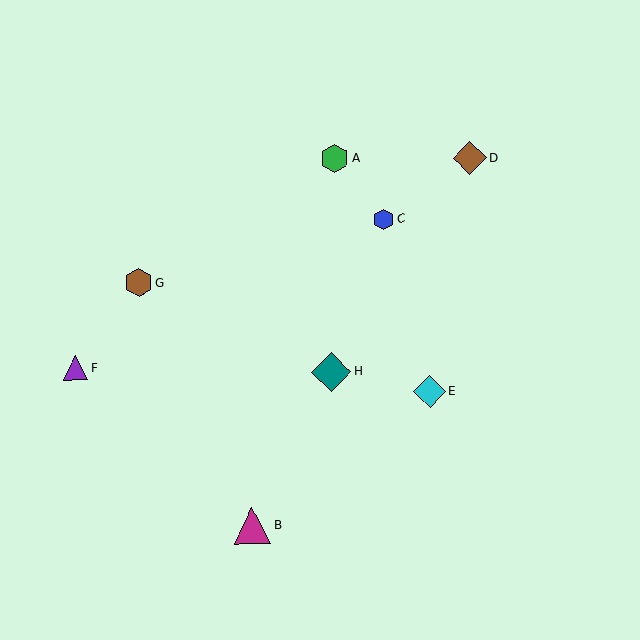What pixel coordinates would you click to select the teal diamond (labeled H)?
Click at (331, 372) to select the teal diamond H.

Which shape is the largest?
The teal diamond (labeled H) is the largest.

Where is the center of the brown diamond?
The center of the brown diamond is at (470, 158).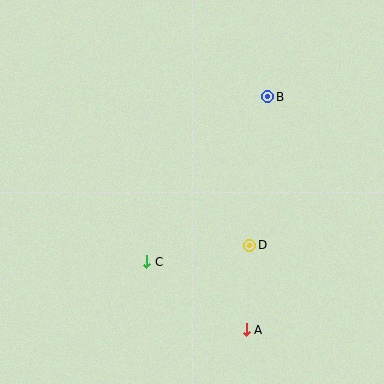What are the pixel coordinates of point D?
Point D is at (250, 245).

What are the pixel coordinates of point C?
Point C is at (147, 262).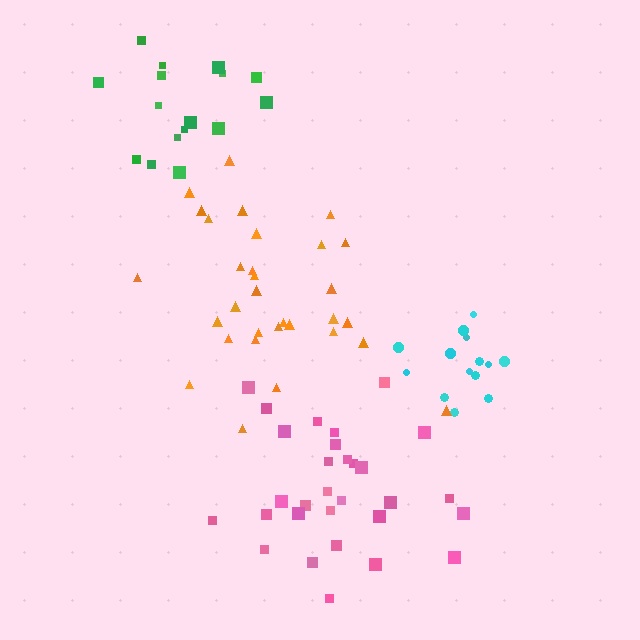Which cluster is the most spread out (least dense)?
Green.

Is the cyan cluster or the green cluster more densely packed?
Cyan.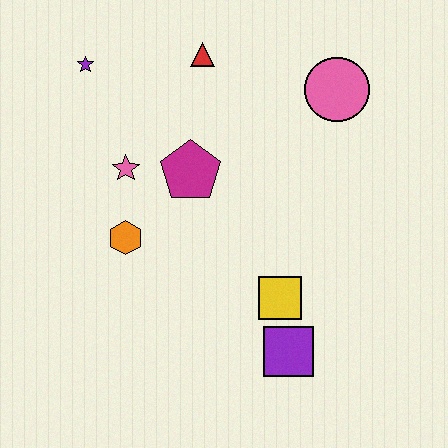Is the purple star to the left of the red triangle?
Yes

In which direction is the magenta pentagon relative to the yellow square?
The magenta pentagon is above the yellow square.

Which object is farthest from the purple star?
The purple square is farthest from the purple star.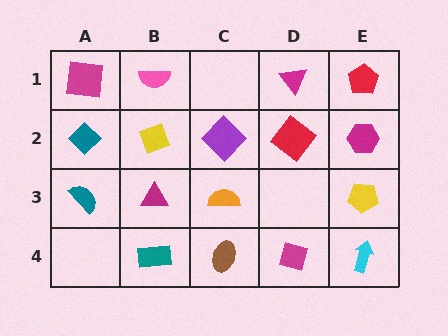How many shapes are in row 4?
4 shapes.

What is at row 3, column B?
A magenta triangle.